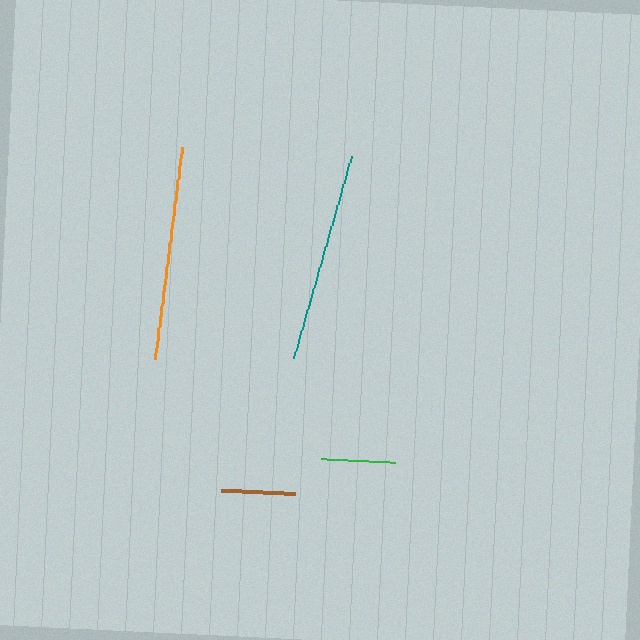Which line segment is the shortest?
The brown line is the shortest at approximately 74 pixels.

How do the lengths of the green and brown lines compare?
The green and brown lines are approximately the same length.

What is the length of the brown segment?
The brown segment is approximately 74 pixels long.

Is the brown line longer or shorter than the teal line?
The teal line is longer than the brown line.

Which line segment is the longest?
The orange line is the longest at approximately 213 pixels.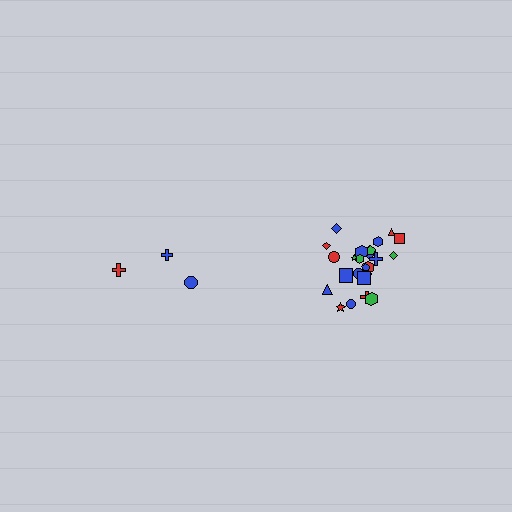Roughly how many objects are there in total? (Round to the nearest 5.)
Roughly 30 objects in total.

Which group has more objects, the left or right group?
The right group.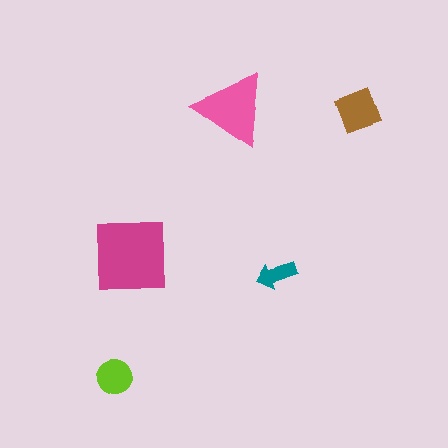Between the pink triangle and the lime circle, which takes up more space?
The pink triangle.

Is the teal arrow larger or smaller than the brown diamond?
Smaller.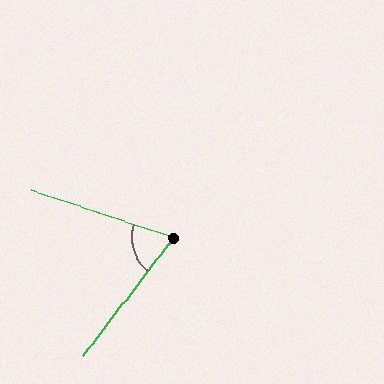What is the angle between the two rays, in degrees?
Approximately 71 degrees.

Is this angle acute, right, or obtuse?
It is acute.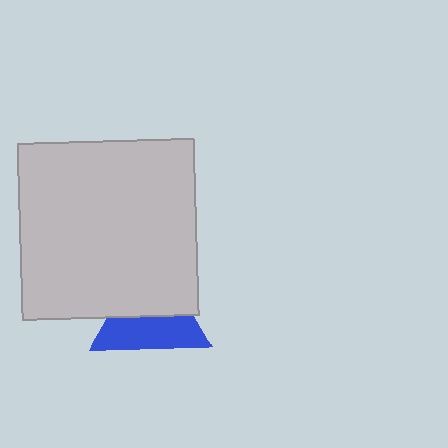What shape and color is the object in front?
The object in front is a light gray square.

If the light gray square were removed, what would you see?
You would see the complete blue triangle.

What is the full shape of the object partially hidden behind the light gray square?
The partially hidden object is a blue triangle.